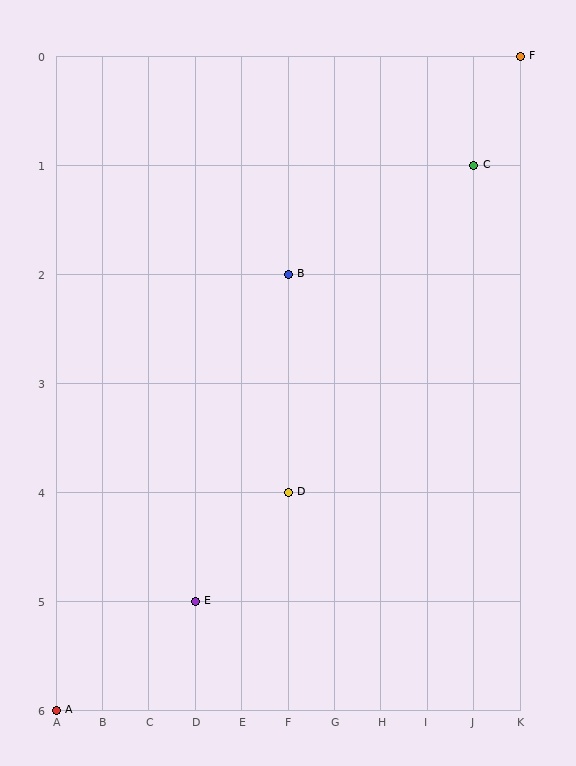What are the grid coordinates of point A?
Point A is at grid coordinates (A, 6).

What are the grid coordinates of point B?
Point B is at grid coordinates (F, 2).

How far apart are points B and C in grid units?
Points B and C are 4 columns and 1 row apart (about 4.1 grid units diagonally).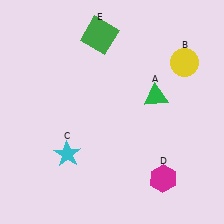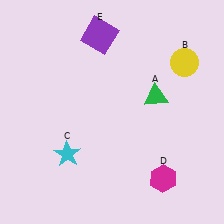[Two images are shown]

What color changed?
The square (E) changed from green in Image 1 to purple in Image 2.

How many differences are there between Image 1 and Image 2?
There is 1 difference between the two images.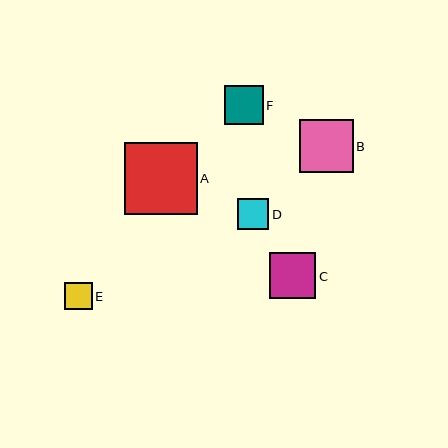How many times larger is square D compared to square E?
Square D is approximately 1.1 times the size of square E.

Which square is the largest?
Square A is the largest with a size of approximately 72 pixels.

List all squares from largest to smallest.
From largest to smallest: A, B, C, F, D, E.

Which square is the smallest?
Square E is the smallest with a size of approximately 28 pixels.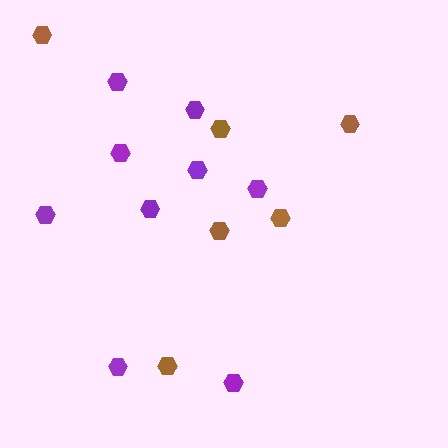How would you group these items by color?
There are 2 groups: one group of purple hexagons (9) and one group of brown hexagons (6).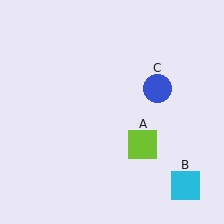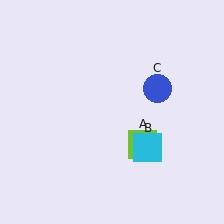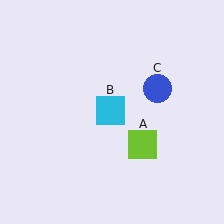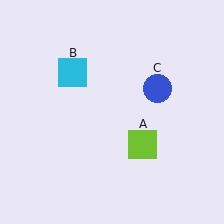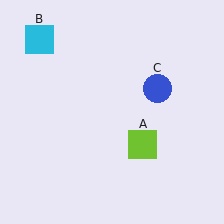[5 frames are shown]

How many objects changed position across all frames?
1 object changed position: cyan square (object B).